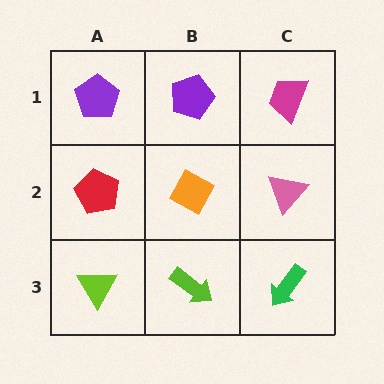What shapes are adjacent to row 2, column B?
A purple pentagon (row 1, column B), a lime arrow (row 3, column B), a red pentagon (row 2, column A), a pink triangle (row 2, column C).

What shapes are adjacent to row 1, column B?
An orange diamond (row 2, column B), a purple pentagon (row 1, column A), a magenta trapezoid (row 1, column C).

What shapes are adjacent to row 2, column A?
A purple pentagon (row 1, column A), a lime triangle (row 3, column A), an orange diamond (row 2, column B).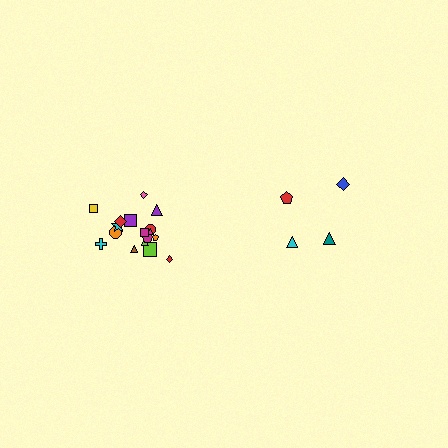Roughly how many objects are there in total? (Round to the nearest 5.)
Roughly 20 objects in total.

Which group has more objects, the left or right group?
The left group.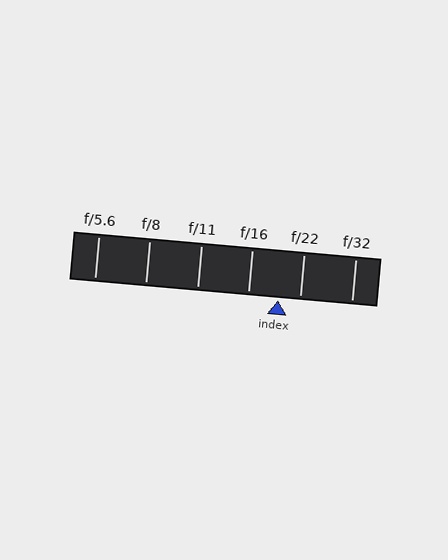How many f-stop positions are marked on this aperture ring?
There are 6 f-stop positions marked.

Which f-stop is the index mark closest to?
The index mark is closest to f/22.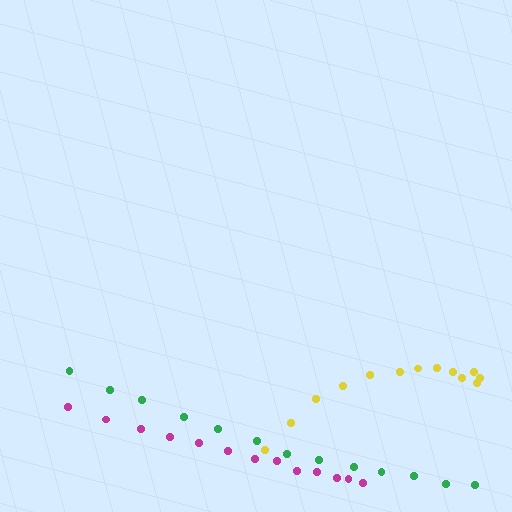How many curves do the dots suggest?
There are 3 distinct paths.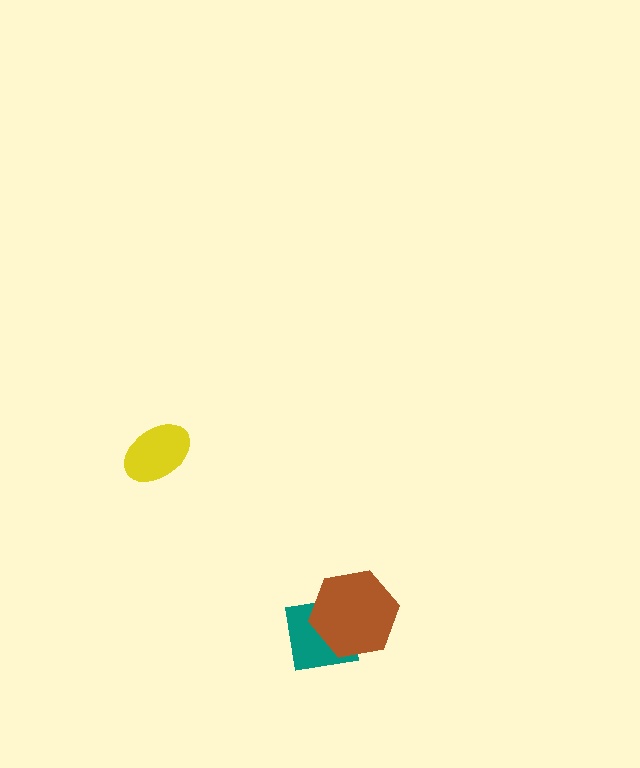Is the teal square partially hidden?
Yes, it is partially covered by another shape.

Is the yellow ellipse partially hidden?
No, no other shape covers it.